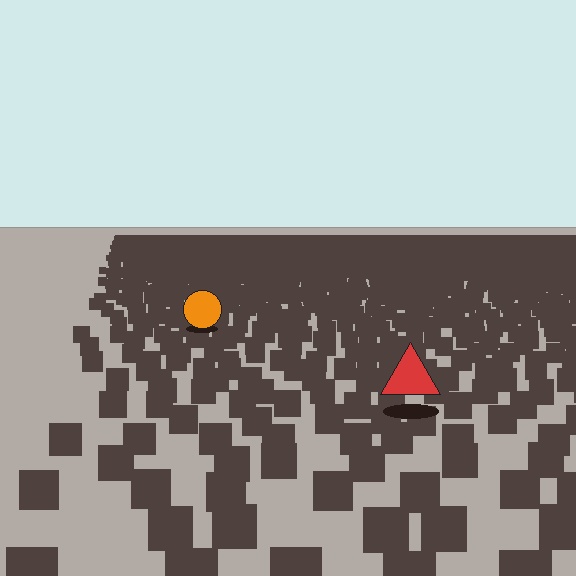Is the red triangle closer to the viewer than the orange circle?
Yes. The red triangle is closer — you can tell from the texture gradient: the ground texture is coarser near it.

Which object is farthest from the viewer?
The orange circle is farthest from the viewer. It appears smaller and the ground texture around it is denser.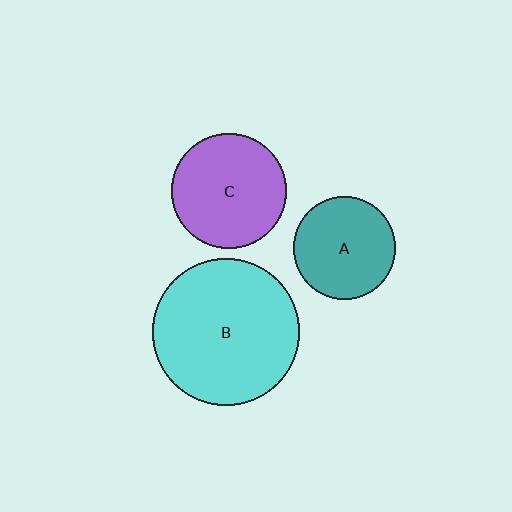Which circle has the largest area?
Circle B (cyan).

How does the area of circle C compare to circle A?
Approximately 1.3 times.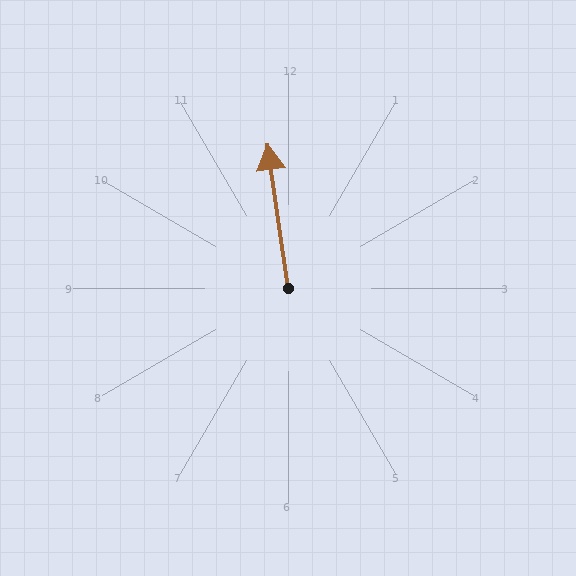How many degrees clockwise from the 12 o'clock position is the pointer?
Approximately 352 degrees.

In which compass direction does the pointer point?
North.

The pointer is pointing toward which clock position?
Roughly 12 o'clock.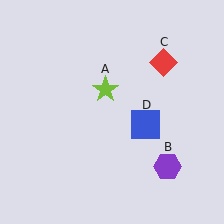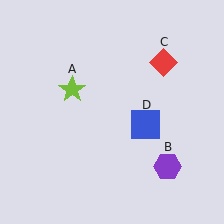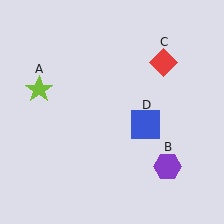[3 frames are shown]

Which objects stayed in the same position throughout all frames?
Purple hexagon (object B) and red diamond (object C) and blue square (object D) remained stationary.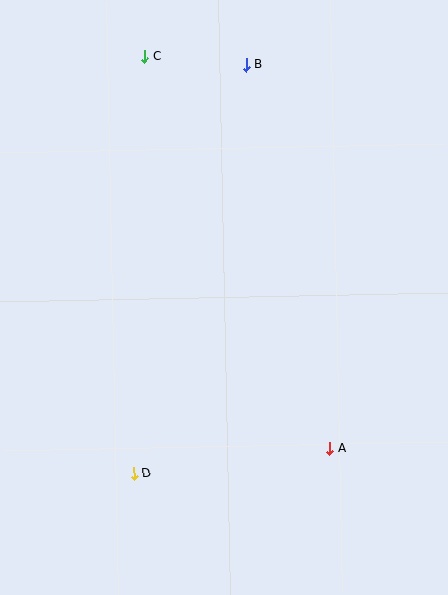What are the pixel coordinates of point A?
Point A is at (330, 448).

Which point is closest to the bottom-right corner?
Point A is closest to the bottom-right corner.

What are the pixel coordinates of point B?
Point B is at (247, 65).